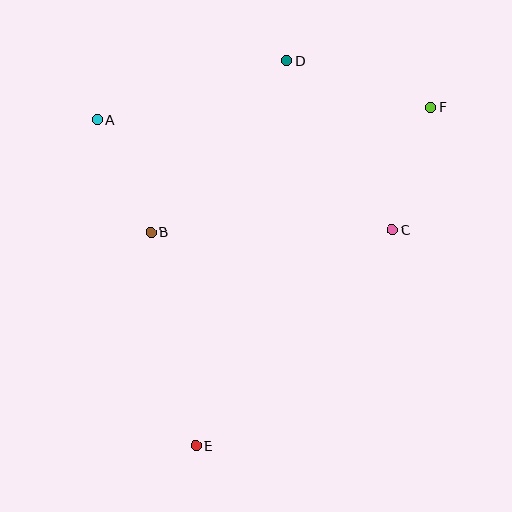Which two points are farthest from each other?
Points E and F are farthest from each other.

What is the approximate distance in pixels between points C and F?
The distance between C and F is approximately 129 pixels.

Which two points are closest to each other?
Points A and B are closest to each other.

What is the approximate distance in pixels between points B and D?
The distance between B and D is approximately 219 pixels.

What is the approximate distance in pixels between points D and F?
The distance between D and F is approximately 151 pixels.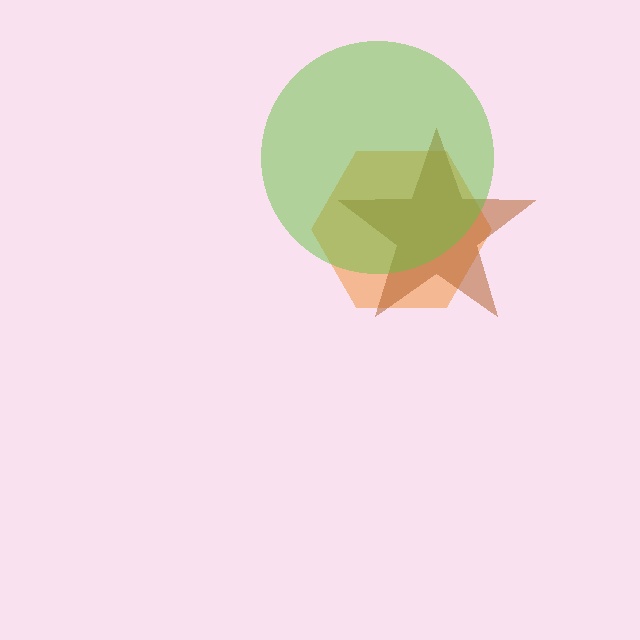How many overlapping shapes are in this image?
There are 3 overlapping shapes in the image.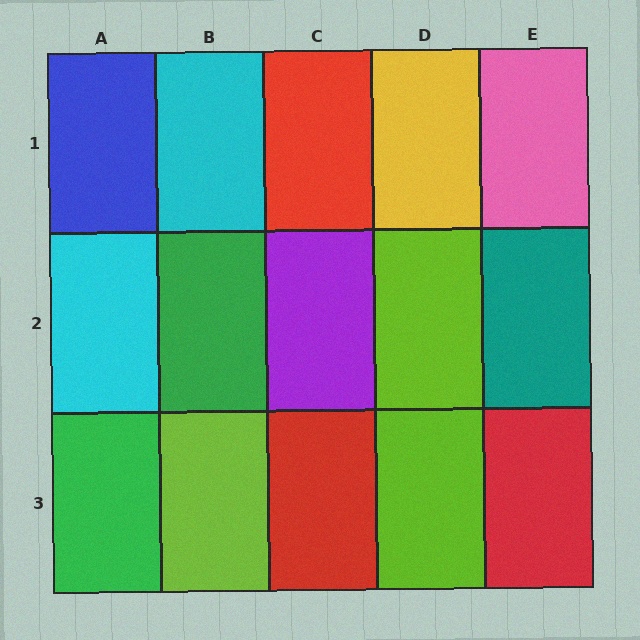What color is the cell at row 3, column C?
Red.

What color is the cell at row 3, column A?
Green.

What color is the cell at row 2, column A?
Cyan.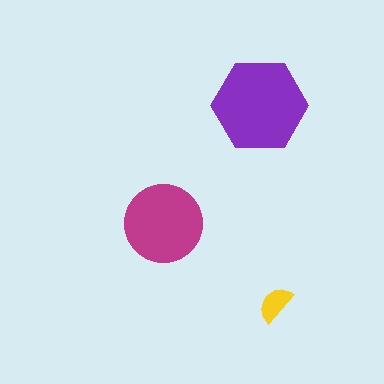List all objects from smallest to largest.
The yellow semicircle, the magenta circle, the purple hexagon.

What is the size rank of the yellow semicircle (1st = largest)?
3rd.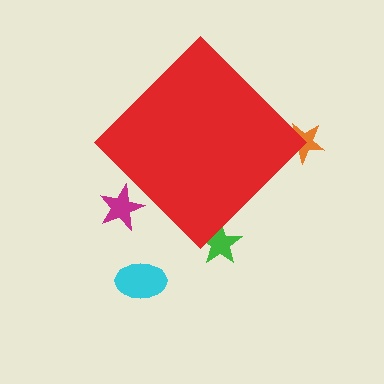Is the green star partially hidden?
Yes, the green star is partially hidden behind the red diamond.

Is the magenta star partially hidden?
Yes, the magenta star is partially hidden behind the red diamond.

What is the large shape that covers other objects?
A red diamond.